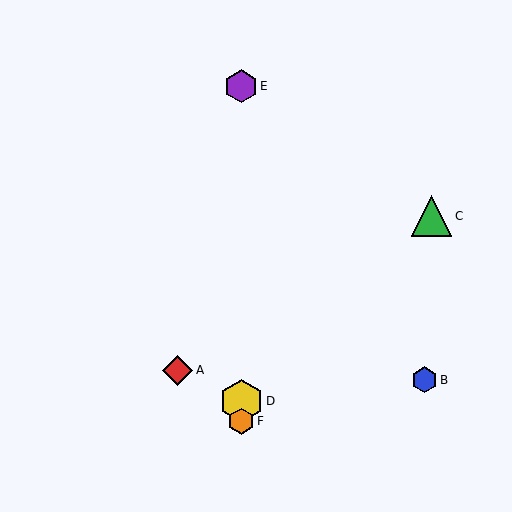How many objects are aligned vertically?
3 objects (D, E, F) are aligned vertically.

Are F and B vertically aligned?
No, F is at x≈241 and B is at x≈425.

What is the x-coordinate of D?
Object D is at x≈241.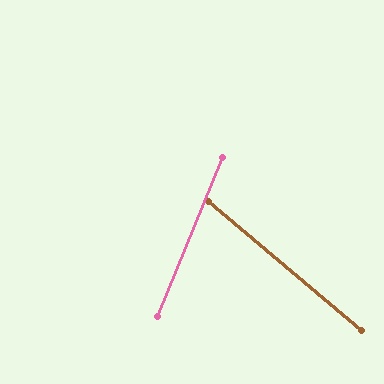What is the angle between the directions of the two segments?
Approximately 72 degrees.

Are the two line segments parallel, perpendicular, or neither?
Neither parallel nor perpendicular — they differ by about 72°.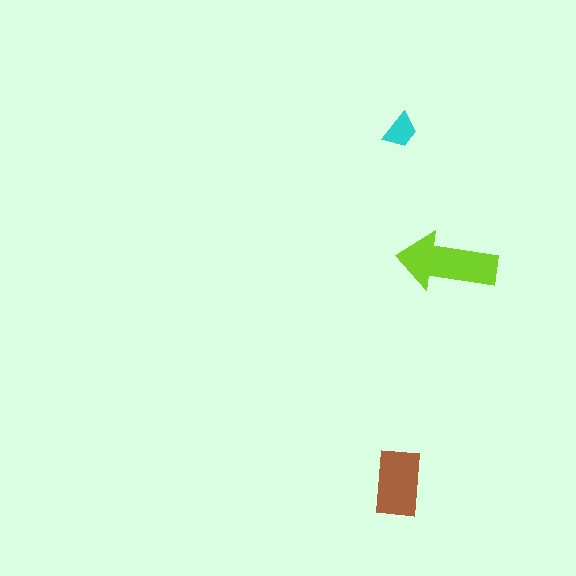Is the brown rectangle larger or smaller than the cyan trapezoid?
Larger.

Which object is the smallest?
The cyan trapezoid.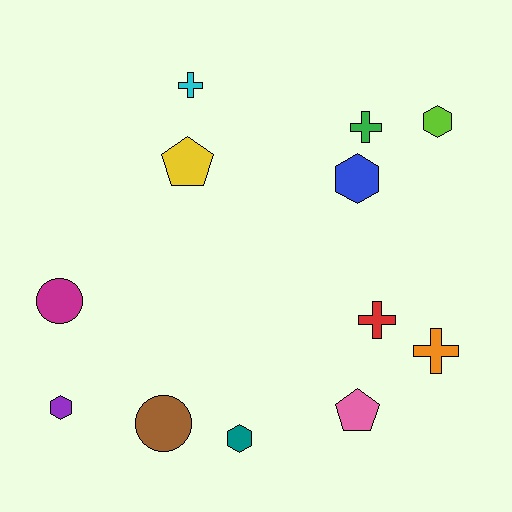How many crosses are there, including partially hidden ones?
There are 4 crosses.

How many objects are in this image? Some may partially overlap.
There are 12 objects.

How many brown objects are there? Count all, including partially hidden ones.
There is 1 brown object.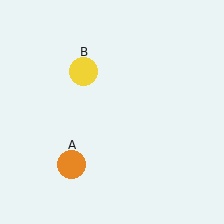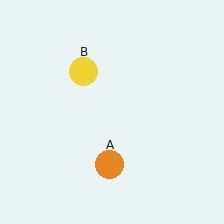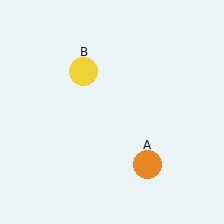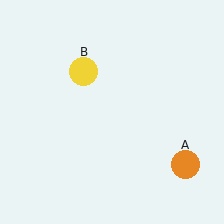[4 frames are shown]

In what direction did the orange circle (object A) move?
The orange circle (object A) moved right.